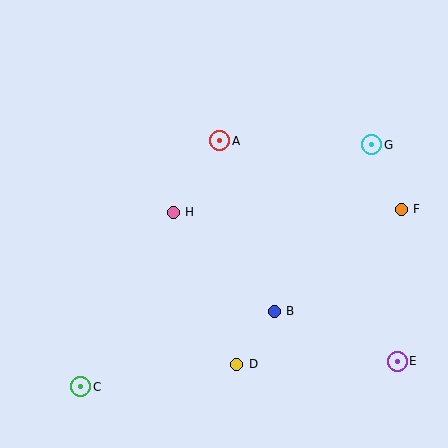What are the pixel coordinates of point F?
Point F is at (401, 209).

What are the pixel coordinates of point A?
Point A is at (220, 141).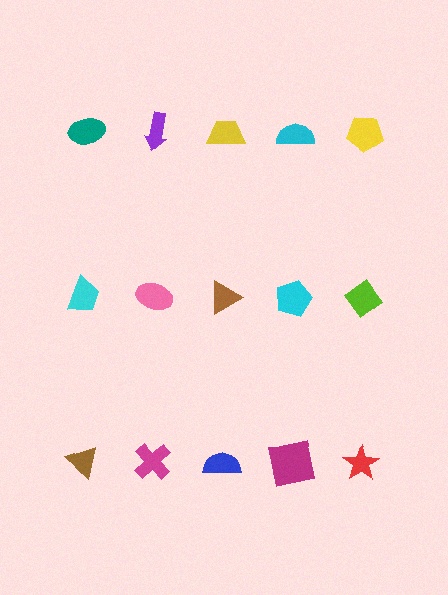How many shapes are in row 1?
5 shapes.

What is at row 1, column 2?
A purple arrow.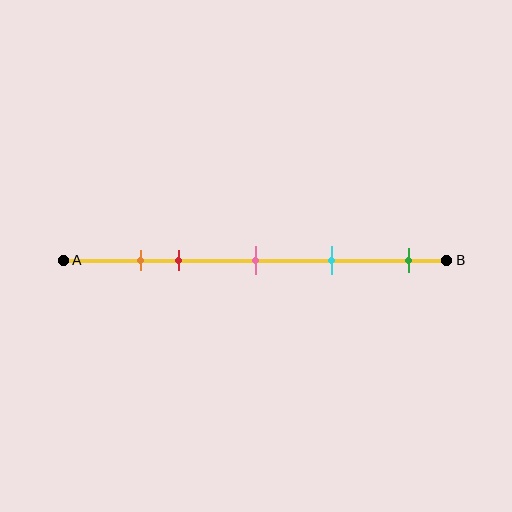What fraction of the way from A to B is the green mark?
The green mark is approximately 90% (0.9) of the way from A to B.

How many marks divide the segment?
There are 5 marks dividing the segment.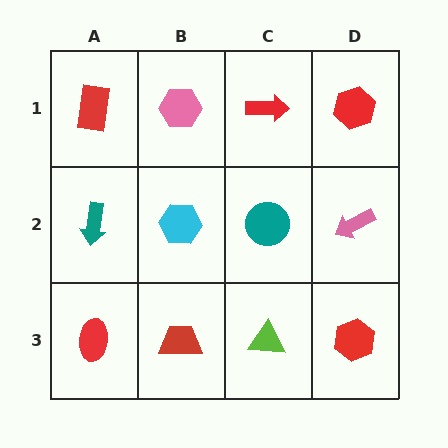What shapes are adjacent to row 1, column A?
A teal arrow (row 2, column A), a pink hexagon (row 1, column B).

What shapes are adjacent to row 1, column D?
A pink arrow (row 2, column D), a red arrow (row 1, column C).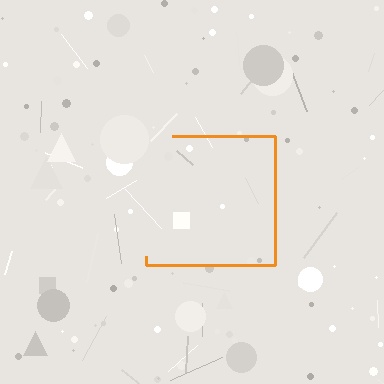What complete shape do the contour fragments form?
The contour fragments form a square.